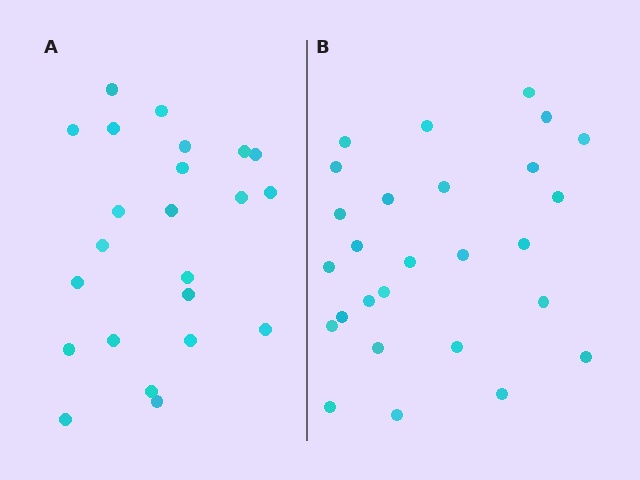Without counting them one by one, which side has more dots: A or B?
Region B (the right region) has more dots.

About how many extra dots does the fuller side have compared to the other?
Region B has about 4 more dots than region A.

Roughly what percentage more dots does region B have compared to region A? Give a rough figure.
About 15% more.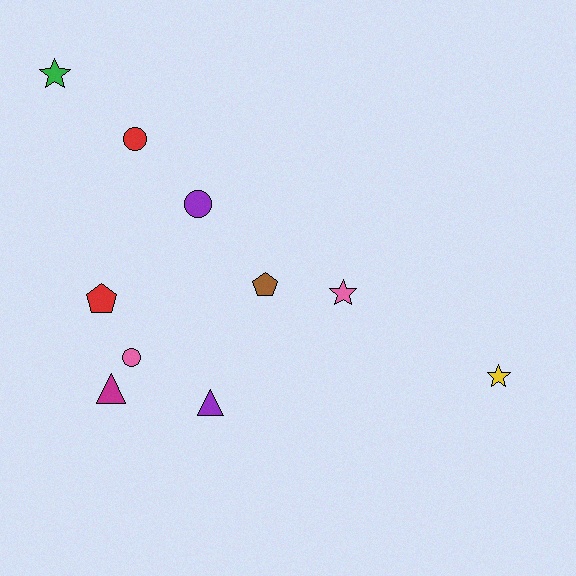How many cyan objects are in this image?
There are no cyan objects.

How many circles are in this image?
There are 3 circles.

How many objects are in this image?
There are 10 objects.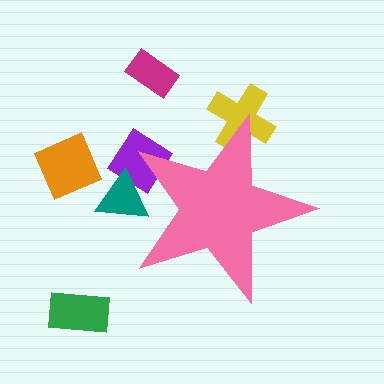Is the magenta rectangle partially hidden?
No, the magenta rectangle is fully visible.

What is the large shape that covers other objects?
A pink star.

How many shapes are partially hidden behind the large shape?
3 shapes are partially hidden.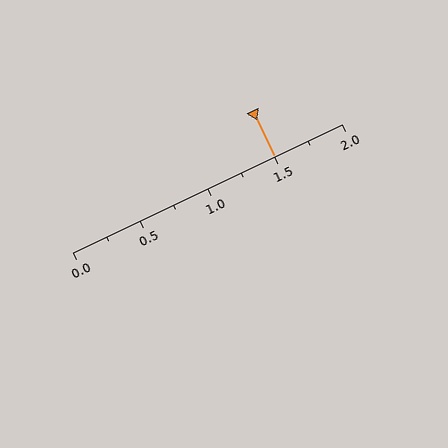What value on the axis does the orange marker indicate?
The marker indicates approximately 1.5.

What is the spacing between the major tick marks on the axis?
The major ticks are spaced 0.5 apart.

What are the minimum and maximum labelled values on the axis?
The axis runs from 0.0 to 2.0.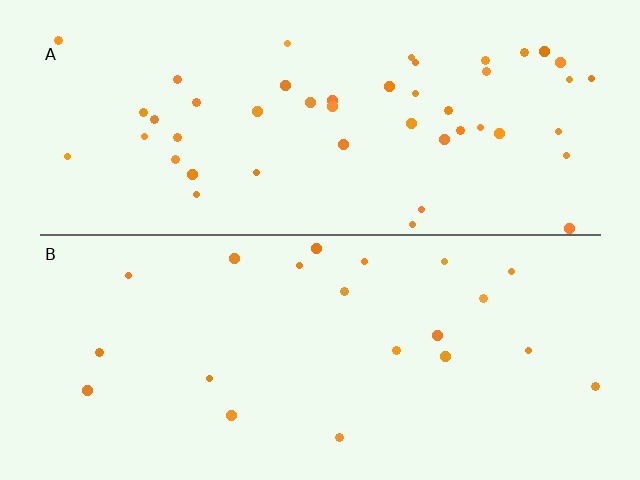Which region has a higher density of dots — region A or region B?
A (the top).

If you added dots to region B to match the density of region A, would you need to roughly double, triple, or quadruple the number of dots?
Approximately double.